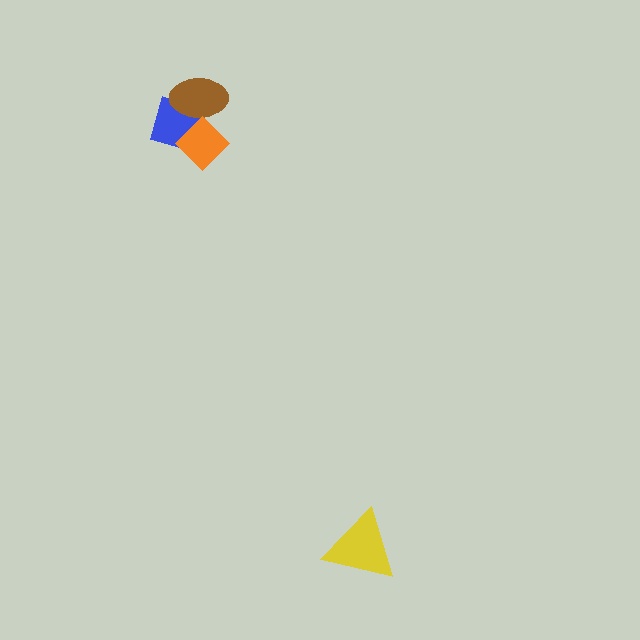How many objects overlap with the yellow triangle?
0 objects overlap with the yellow triangle.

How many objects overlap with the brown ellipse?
2 objects overlap with the brown ellipse.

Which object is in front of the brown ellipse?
The orange diamond is in front of the brown ellipse.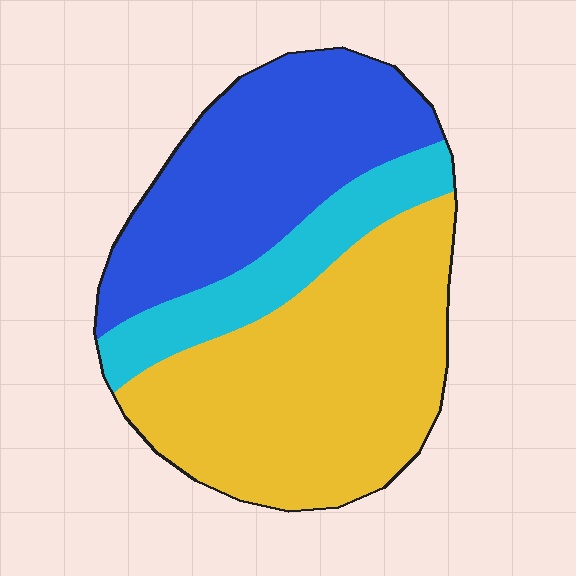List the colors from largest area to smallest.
From largest to smallest: yellow, blue, cyan.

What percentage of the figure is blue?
Blue covers 36% of the figure.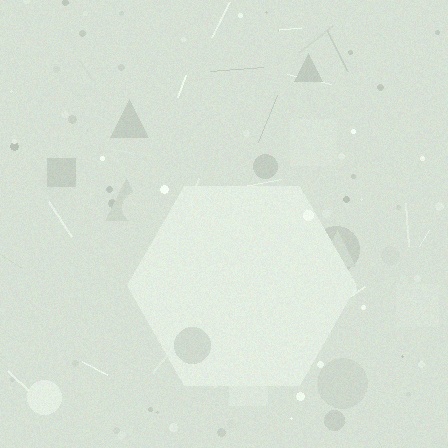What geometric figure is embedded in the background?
A hexagon is embedded in the background.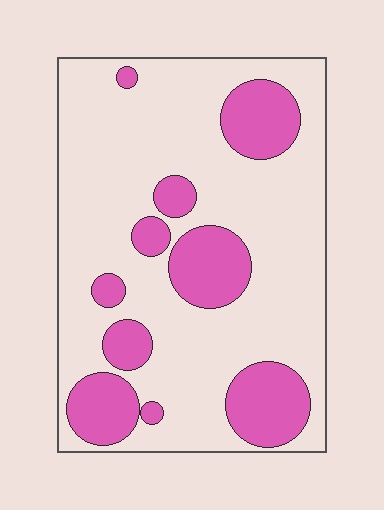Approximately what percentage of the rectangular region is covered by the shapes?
Approximately 25%.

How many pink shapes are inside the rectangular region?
10.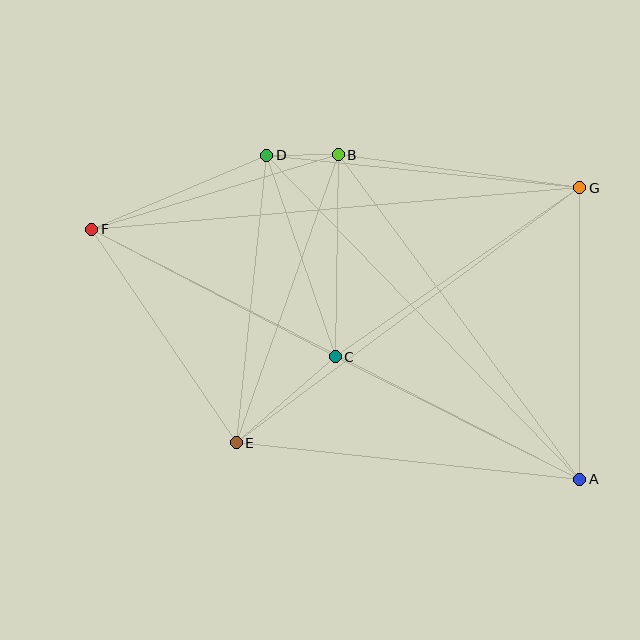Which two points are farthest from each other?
Points A and F are farthest from each other.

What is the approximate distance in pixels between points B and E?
The distance between B and E is approximately 305 pixels.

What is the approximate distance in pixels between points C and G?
The distance between C and G is approximately 298 pixels.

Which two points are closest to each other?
Points B and D are closest to each other.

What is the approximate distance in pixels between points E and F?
The distance between E and F is approximately 258 pixels.